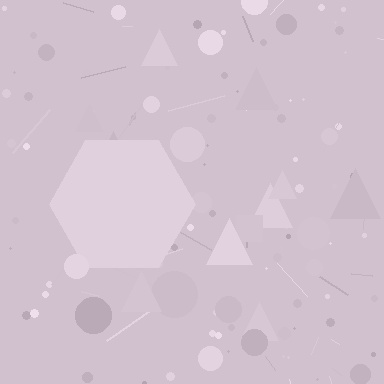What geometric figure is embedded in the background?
A hexagon is embedded in the background.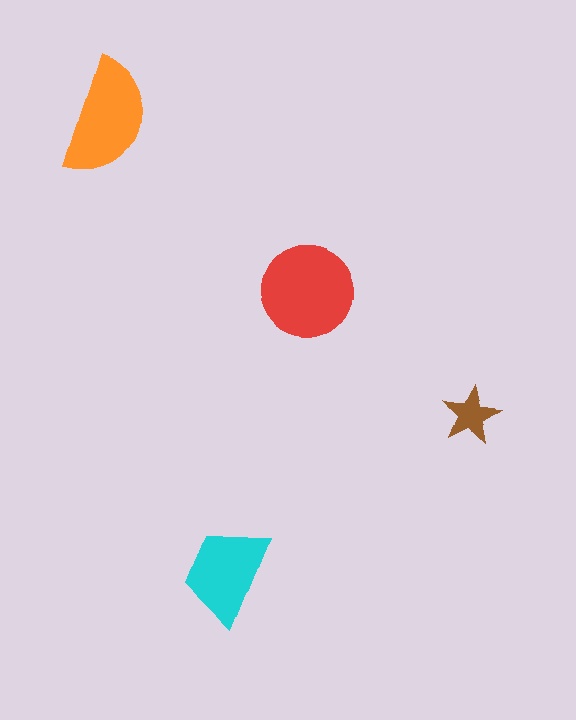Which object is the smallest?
The brown star.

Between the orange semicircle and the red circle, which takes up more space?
The red circle.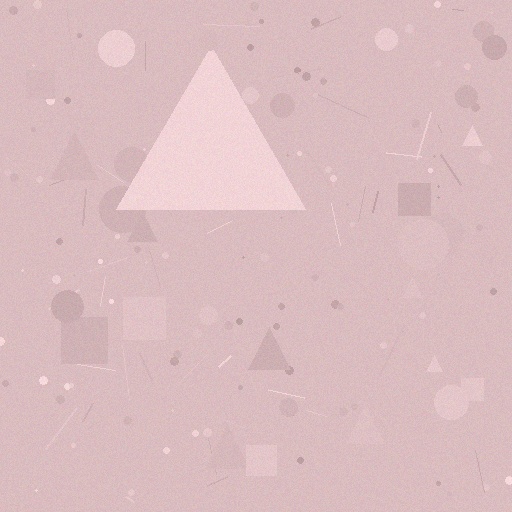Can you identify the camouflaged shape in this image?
The camouflaged shape is a triangle.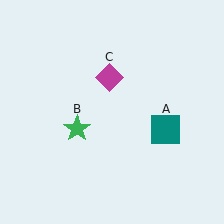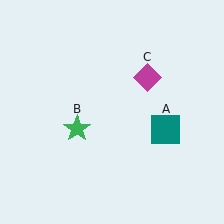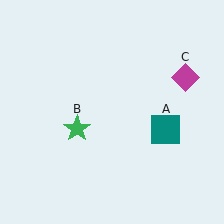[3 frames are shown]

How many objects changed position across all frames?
1 object changed position: magenta diamond (object C).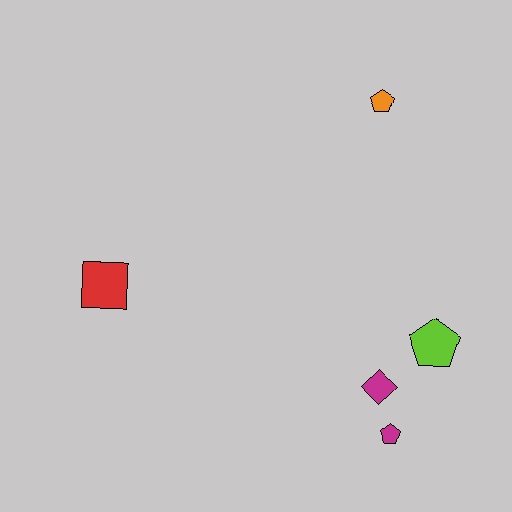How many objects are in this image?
There are 5 objects.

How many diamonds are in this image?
There is 1 diamond.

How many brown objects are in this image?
There are no brown objects.